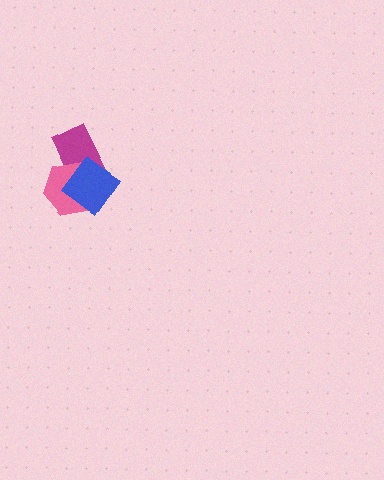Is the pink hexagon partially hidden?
Yes, it is partially covered by another shape.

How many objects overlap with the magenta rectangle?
2 objects overlap with the magenta rectangle.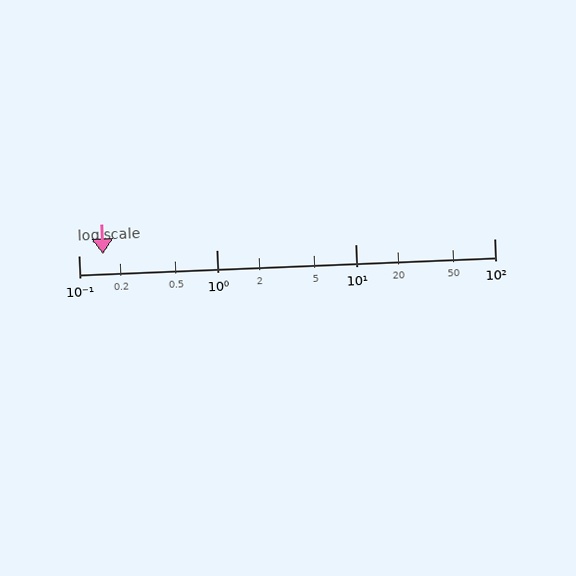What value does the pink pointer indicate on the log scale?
The pointer indicates approximately 0.15.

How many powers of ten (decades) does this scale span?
The scale spans 3 decades, from 0.1 to 100.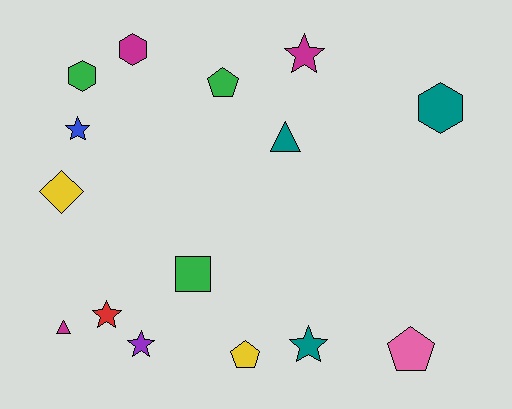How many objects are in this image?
There are 15 objects.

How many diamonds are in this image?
There is 1 diamond.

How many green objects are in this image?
There are 3 green objects.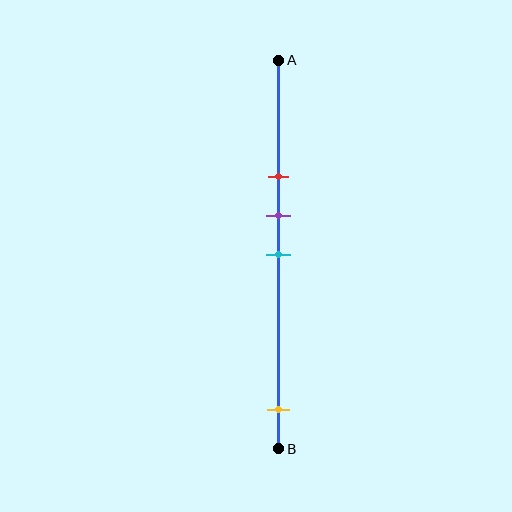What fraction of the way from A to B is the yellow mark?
The yellow mark is approximately 90% (0.9) of the way from A to B.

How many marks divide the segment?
There are 4 marks dividing the segment.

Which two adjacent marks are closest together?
The purple and cyan marks are the closest adjacent pair.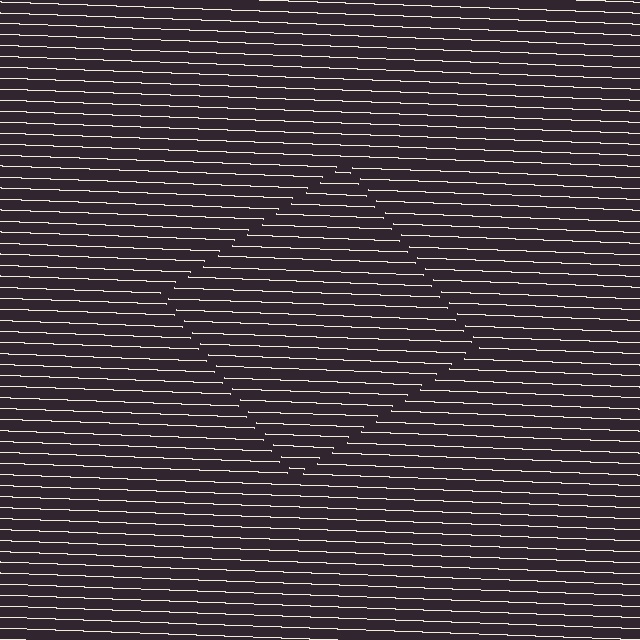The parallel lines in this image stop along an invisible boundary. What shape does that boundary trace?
An illusory square. The interior of the shape contains the same grating, shifted by half a period — the contour is defined by the phase discontinuity where line-ends from the inner and outer gratings abut.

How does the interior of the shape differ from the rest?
The interior of the shape contains the same grating, shifted by half a period — the contour is defined by the phase discontinuity where line-ends from the inner and outer gratings abut.